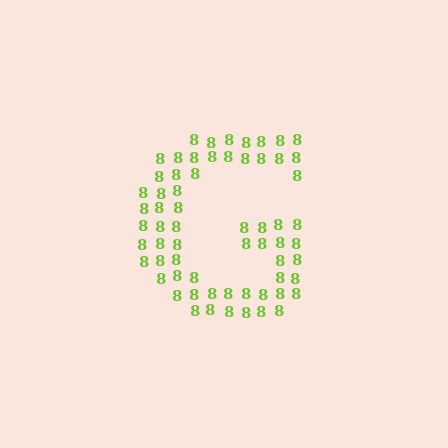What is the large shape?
The large shape is the letter G.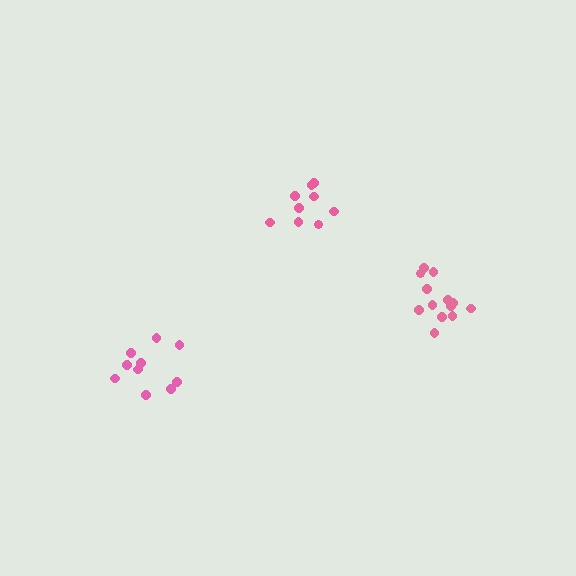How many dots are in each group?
Group 1: 9 dots, Group 2: 10 dots, Group 3: 13 dots (32 total).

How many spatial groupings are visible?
There are 3 spatial groupings.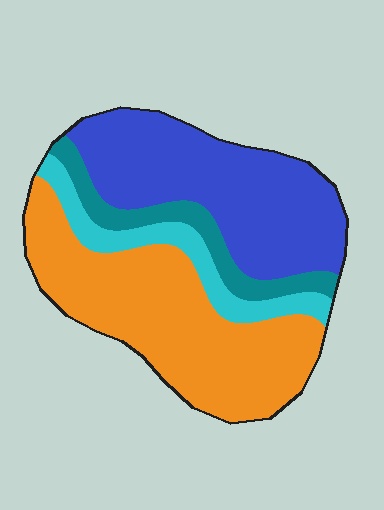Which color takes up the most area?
Orange, at roughly 40%.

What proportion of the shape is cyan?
Cyan takes up less than a quarter of the shape.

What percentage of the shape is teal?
Teal takes up about one tenth (1/10) of the shape.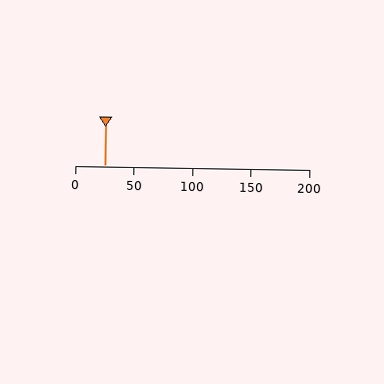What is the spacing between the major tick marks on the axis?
The major ticks are spaced 50 apart.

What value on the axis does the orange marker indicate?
The marker indicates approximately 25.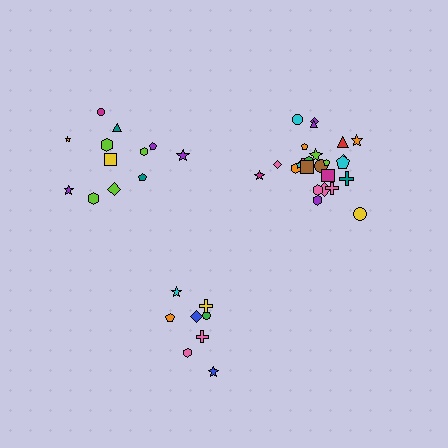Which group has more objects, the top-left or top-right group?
The top-right group.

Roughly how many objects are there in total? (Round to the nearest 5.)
Roughly 45 objects in total.